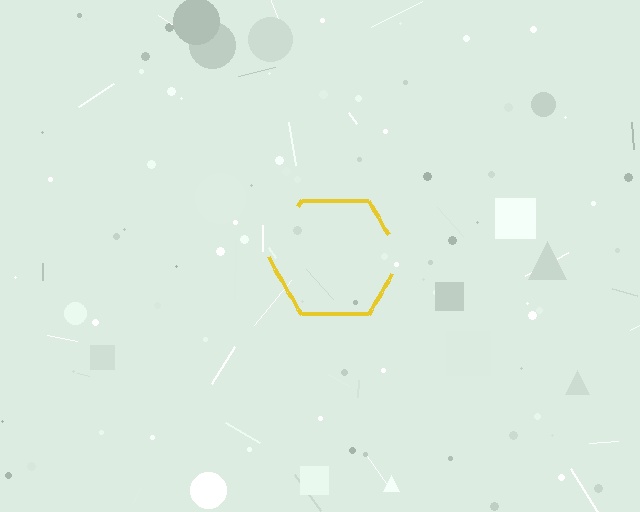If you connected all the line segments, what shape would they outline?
They would outline a hexagon.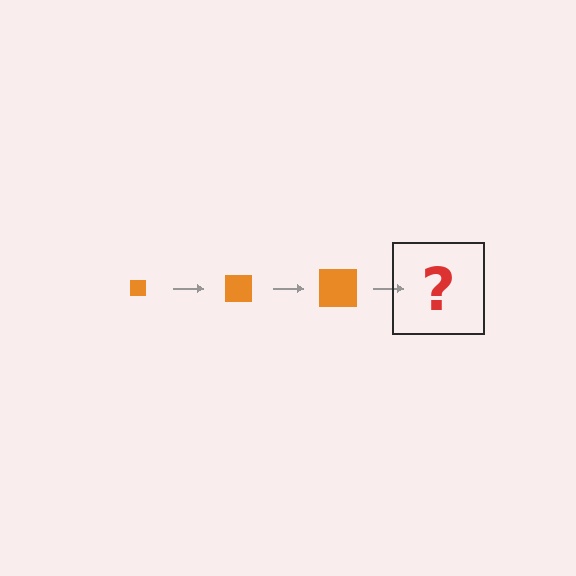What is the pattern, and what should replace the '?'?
The pattern is that the square gets progressively larger each step. The '?' should be an orange square, larger than the previous one.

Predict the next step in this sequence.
The next step is an orange square, larger than the previous one.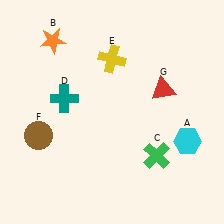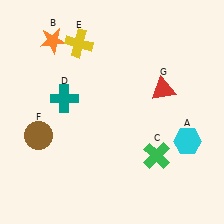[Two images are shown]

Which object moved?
The yellow cross (E) moved left.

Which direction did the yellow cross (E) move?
The yellow cross (E) moved left.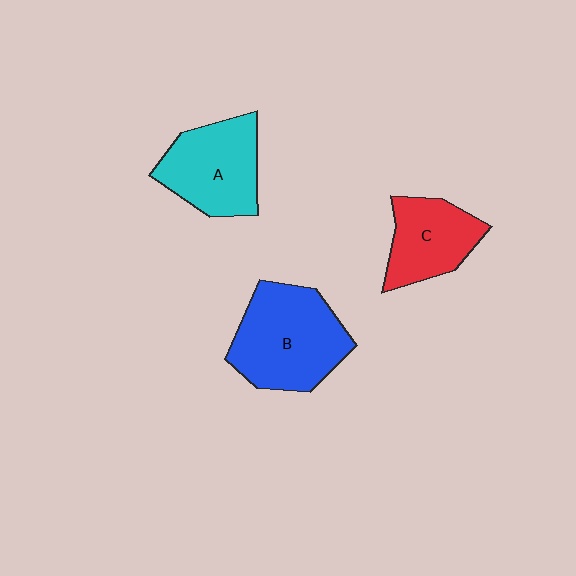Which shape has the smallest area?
Shape C (red).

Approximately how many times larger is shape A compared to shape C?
Approximately 1.2 times.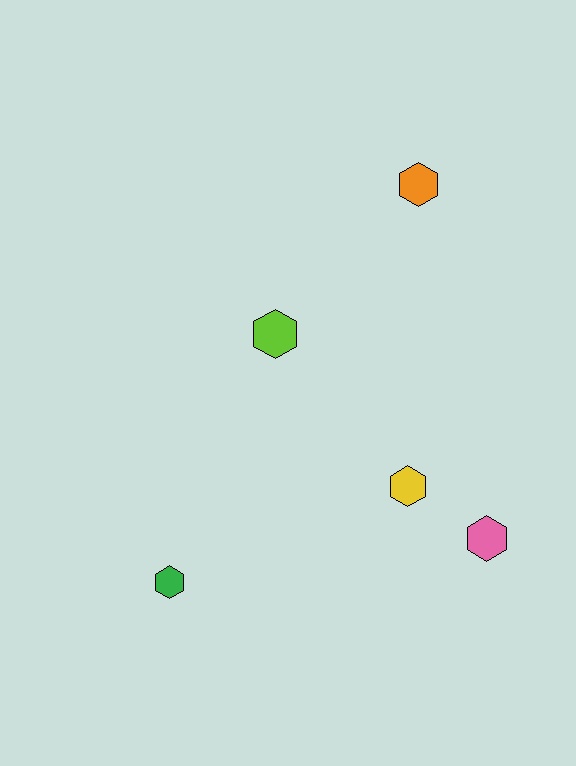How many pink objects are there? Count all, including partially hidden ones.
There is 1 pink object.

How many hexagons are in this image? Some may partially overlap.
There are 5 hexagons.